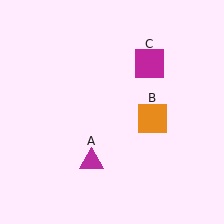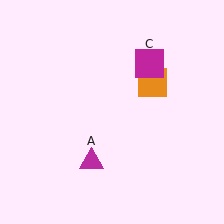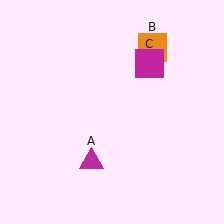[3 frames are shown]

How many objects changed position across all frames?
1 object changed position: orange square (object B).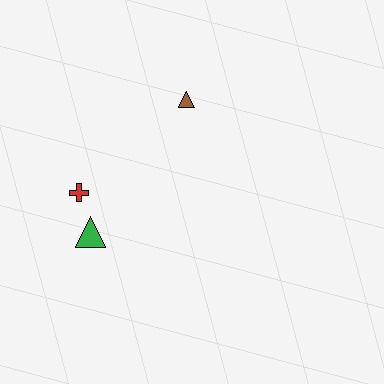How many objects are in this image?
There are 3 objects.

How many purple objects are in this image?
There are no purple objects.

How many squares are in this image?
There are no squares.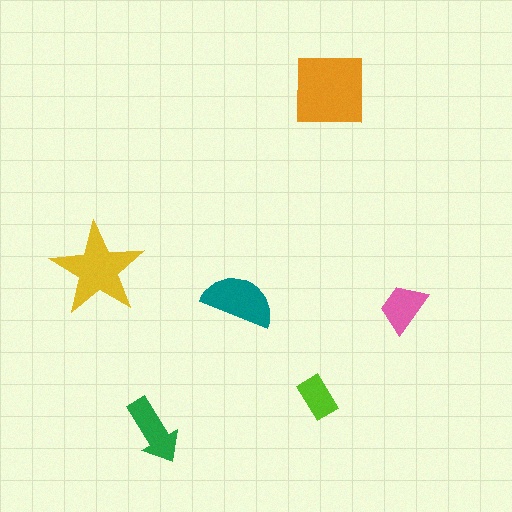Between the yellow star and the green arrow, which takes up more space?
The yellow star.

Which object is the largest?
The orange square.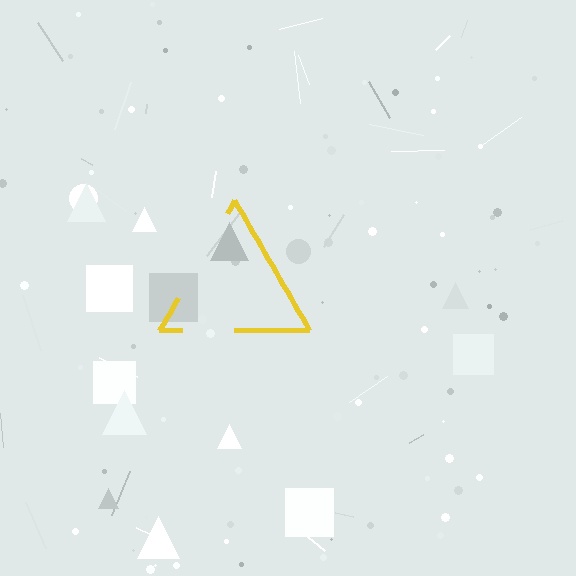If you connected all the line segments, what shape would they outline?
They would outline a triangle.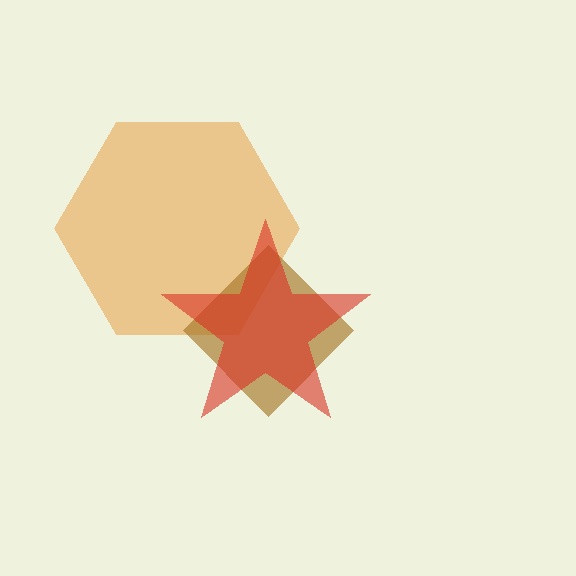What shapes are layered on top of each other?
The layered shapes are: an orange hexagon, a brown diamond, a red star.